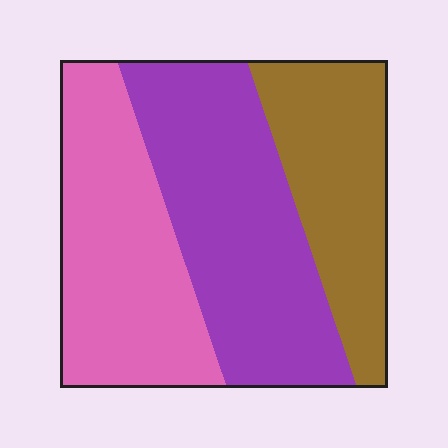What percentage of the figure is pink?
Pink takes up about one third (1/3) of the figure.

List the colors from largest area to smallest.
From largest to smallest: purple, pink, brown.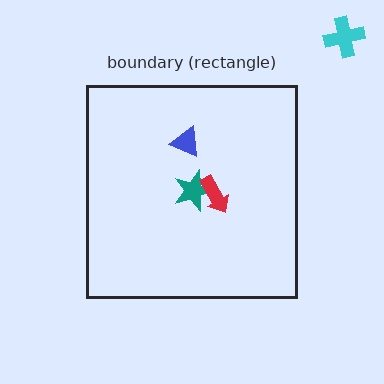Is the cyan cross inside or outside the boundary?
Outside.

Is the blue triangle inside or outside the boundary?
Inside.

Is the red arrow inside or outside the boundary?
Inside.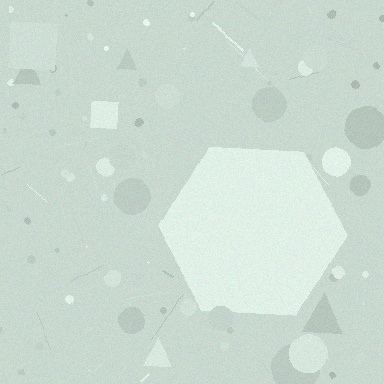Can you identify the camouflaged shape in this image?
The camouflaged shape is a hexagon.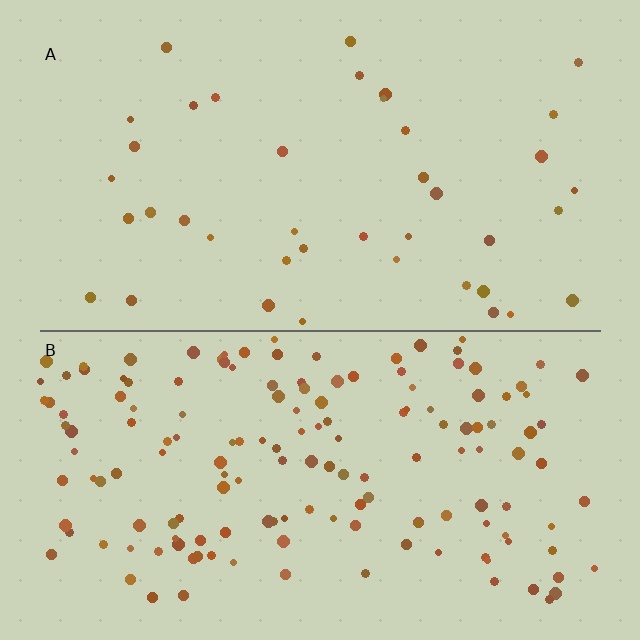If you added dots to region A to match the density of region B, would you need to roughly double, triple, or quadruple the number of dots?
Approximately quadruple.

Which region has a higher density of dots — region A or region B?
B (the bottom).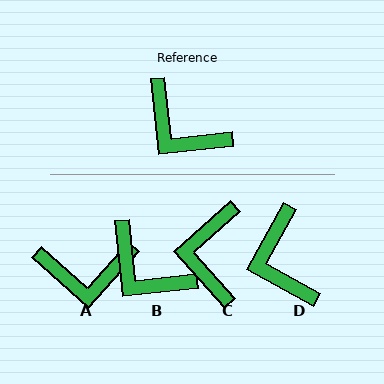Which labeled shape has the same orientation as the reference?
B.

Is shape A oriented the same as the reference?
No, it is off by about 42 degrees.